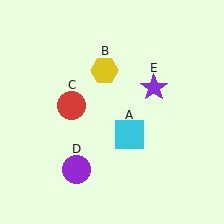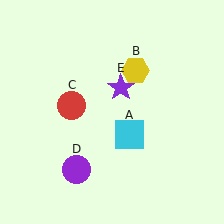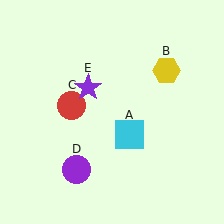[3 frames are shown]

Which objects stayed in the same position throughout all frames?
Cyan square (object A) and red circle (object C) and purple circle (object D) remained stationary.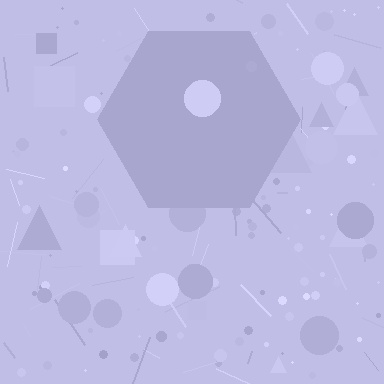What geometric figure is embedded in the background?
A hexagon is embedded in the background.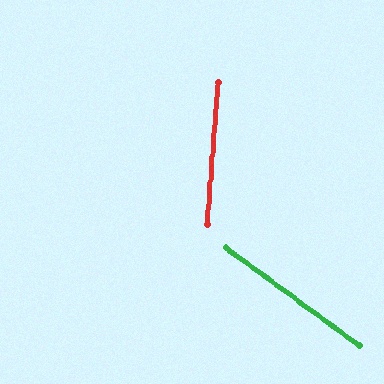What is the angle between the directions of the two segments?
Approximately 58 degrees.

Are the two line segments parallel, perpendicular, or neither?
Neither parallel nor perpendicular — they differ by about 58°.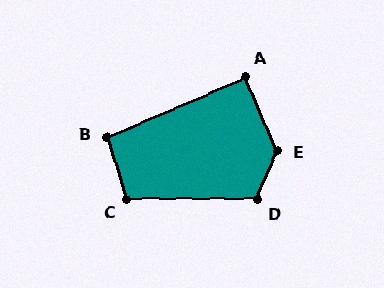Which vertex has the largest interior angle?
E, at approximately 134 degrees.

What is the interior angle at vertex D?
Approximately 113 degrees (obtuse).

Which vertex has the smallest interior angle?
A, at approximately 90 degrees.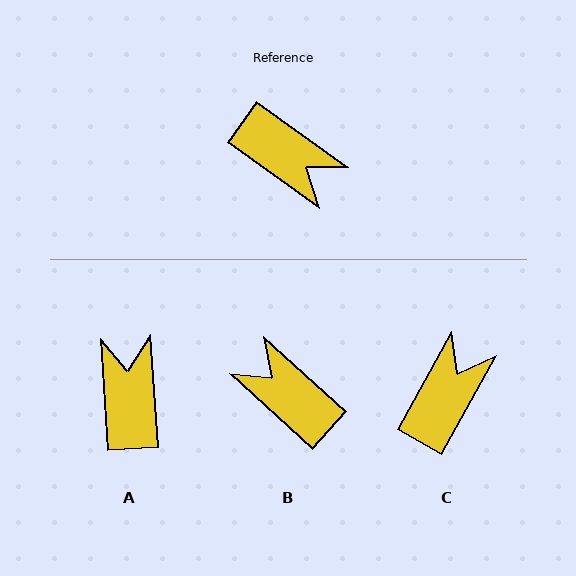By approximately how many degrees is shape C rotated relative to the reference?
Approximately 97 degrees counter-clockwise.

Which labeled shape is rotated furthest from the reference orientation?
B, about 174 degrees away.